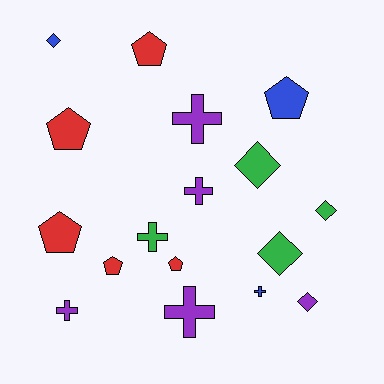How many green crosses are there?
There is 1 green cross.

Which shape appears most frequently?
Cross, with 6 objects.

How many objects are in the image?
There are 17 objects.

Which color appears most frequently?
Red, with 5 objects.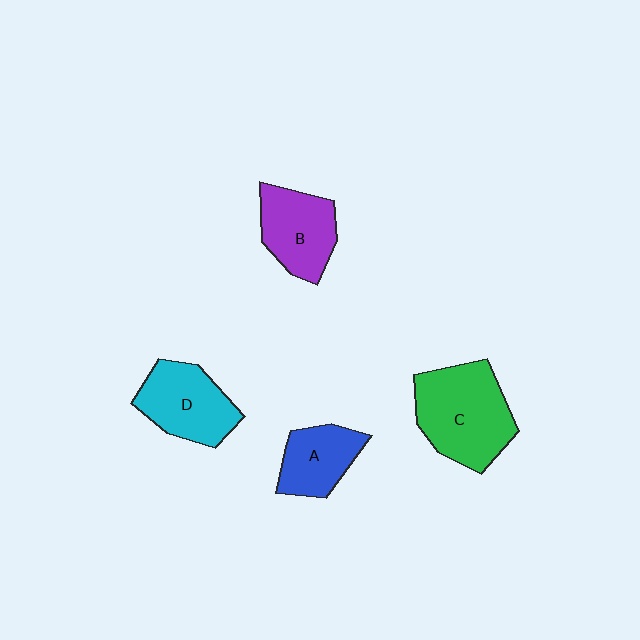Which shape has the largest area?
Shape C (green).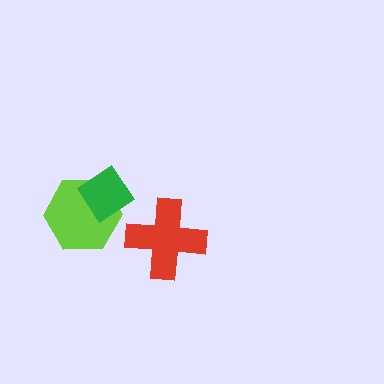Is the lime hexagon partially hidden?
Yes, it is partially covered by another shape.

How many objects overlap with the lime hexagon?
1 object overlaps with the lime hexagon.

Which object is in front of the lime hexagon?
The green diamond is in front of the lime hexagon.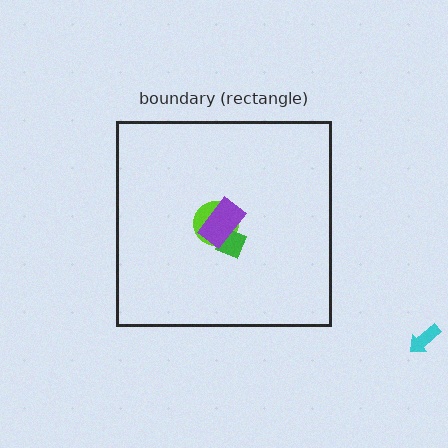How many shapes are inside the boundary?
4 inside, 1 outside.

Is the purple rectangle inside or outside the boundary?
Inside.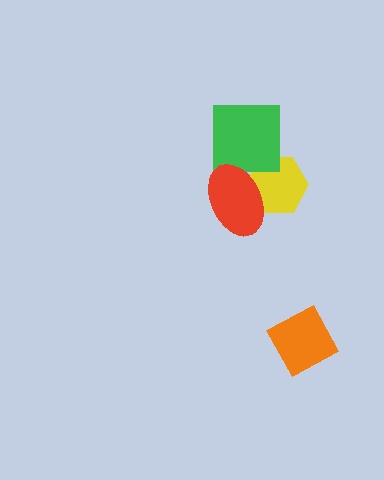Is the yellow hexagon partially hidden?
Yes, it is partially covered by another shape.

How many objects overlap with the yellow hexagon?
2 objects overlap with the yellow hexagon.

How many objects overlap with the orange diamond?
0 objects overlap with the orange diamond.